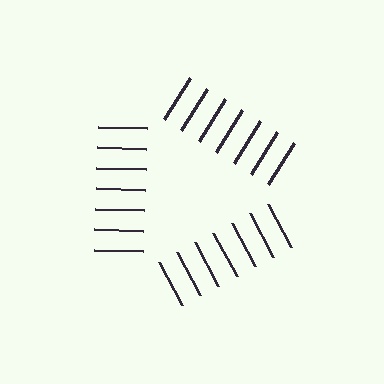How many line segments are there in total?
21 — 7 along each of the 3 edges.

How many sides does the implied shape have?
3 sides — the line-ends trace a triangle.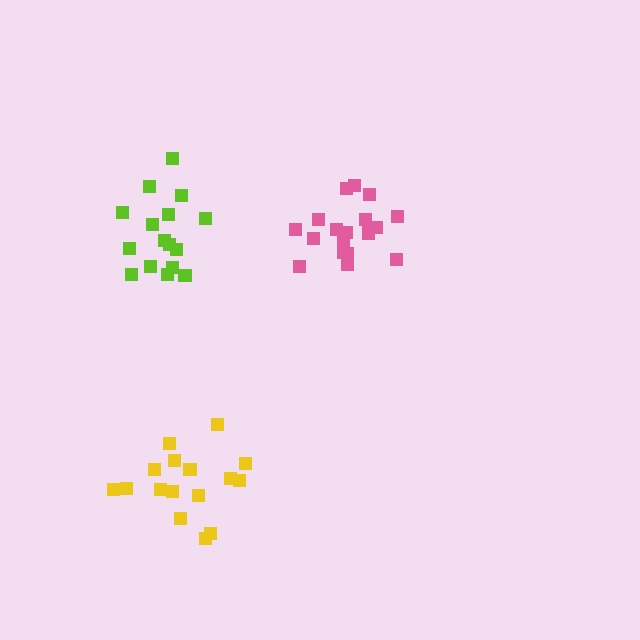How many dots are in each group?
Group 1: 18 dots, Group 2: 16 dots, Group 3: 16 dots (50 total).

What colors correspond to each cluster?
The clusters are colored: pink, lime, yellow.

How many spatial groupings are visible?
There are 3 spatial groupings.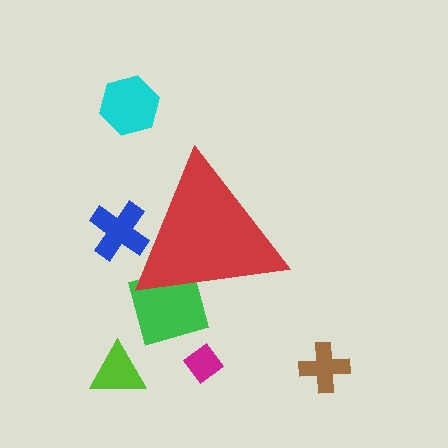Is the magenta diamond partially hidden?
No, the magenta diamond is fully visible.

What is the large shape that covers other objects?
A red triangle.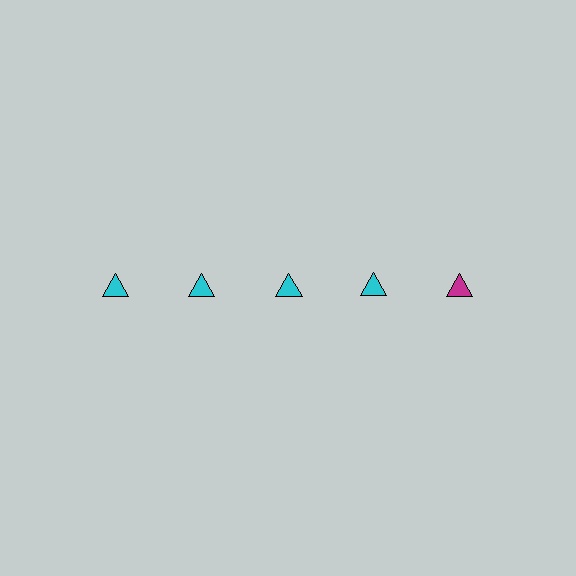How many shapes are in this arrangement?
There are 5 shapes arranged in a grid pattern.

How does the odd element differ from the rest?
It has a different color: magenta instead of cyan.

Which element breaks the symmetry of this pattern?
The magenta triangle in the top row, rightmost column breaks the symmetry. All other shapes are cyan triangles.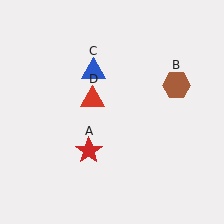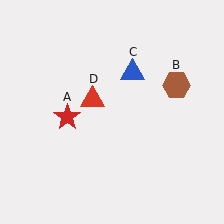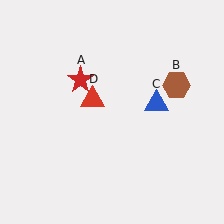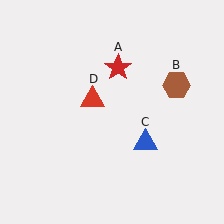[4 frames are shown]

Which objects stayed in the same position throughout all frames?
Brown hexagon (object B) and red triangle (object D) remained stationary.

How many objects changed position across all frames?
2 objects changed position: red star (object A), blue triangle (object C).